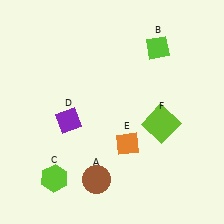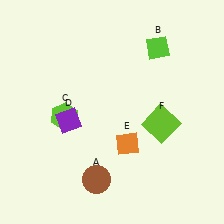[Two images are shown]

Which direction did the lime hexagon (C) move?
The lime hexagon (C) moved up.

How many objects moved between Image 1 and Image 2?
1 object moved between the two images.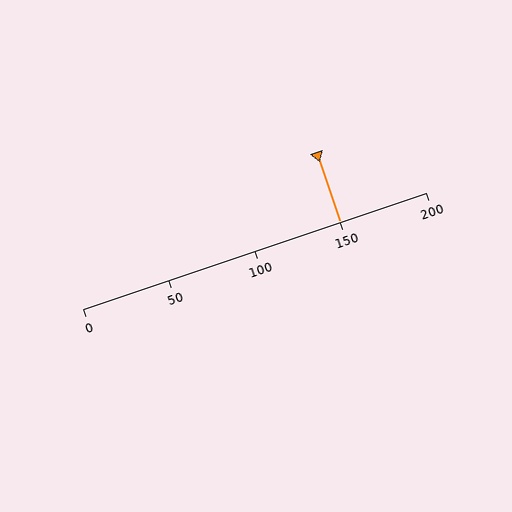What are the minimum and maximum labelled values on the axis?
The axis runs from 0 to 200.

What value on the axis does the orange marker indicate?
The marker indicates approximately 150.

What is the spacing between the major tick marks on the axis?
The major ticks are spaced 50 apart.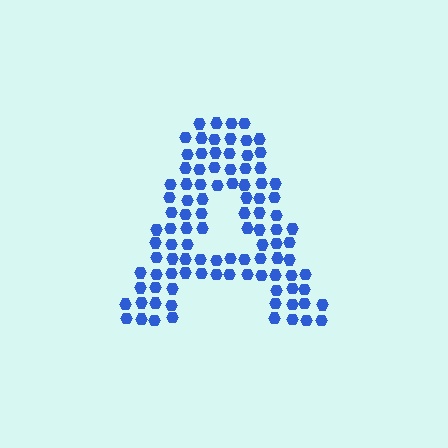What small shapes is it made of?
It is made of small hexagons.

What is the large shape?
The large shape is the letter A.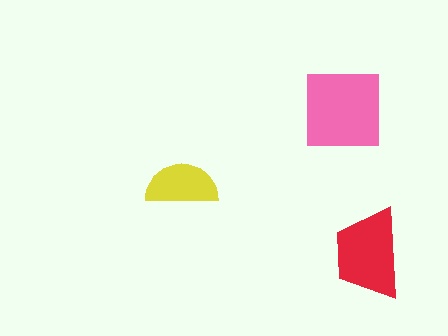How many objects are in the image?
There are 3 objects in the image.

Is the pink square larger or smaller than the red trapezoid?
Larger.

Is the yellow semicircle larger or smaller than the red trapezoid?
Smaller.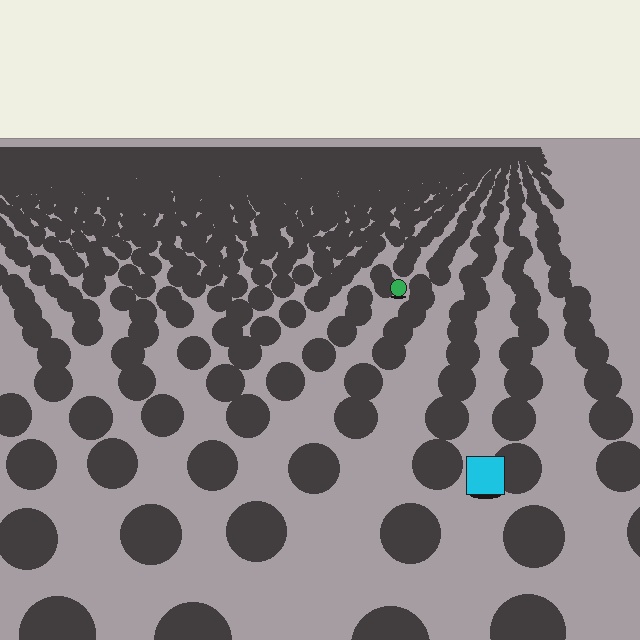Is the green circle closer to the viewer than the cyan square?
No. The cyan square is closer — you can tell from the texture gradient: the ground texture is coarser near it.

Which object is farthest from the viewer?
The green circle is farthest from the viewer. It appears smaller and the ground texture around it is denser.